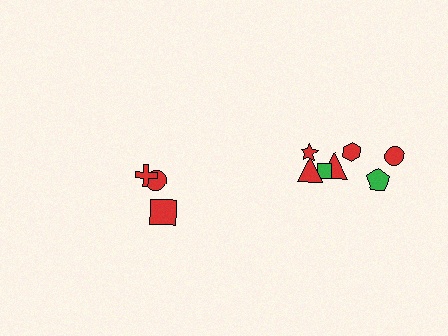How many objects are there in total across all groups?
There are 10 objects.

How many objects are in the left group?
There are 3 objects.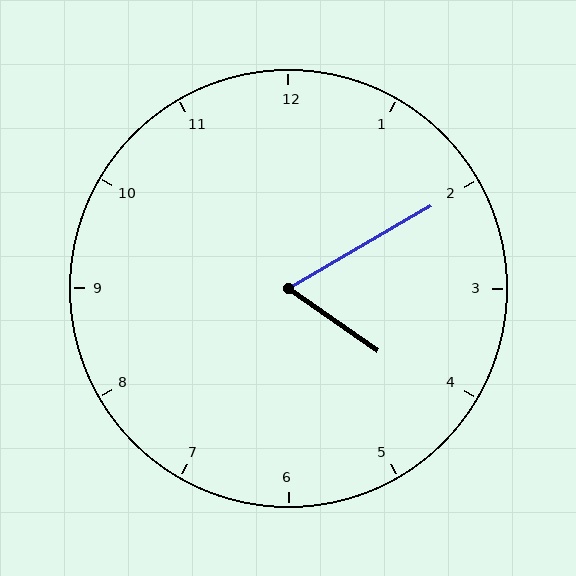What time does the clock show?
4:10.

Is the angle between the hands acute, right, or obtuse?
It is acute.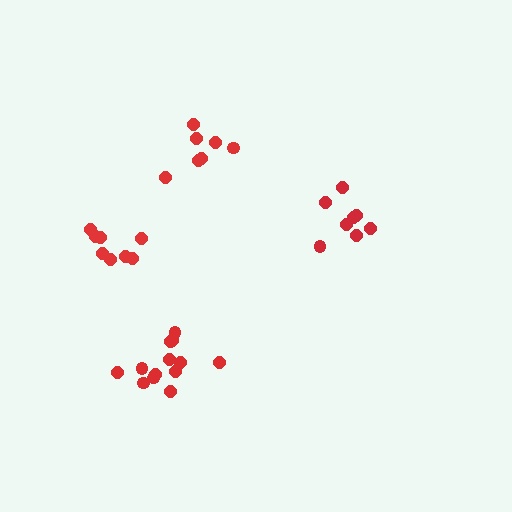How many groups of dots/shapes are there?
There are 4 groups.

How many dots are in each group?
Group 1: 8 dots, Group 2: 13 dots, Group 3: 7 dots, Group 4: 8 dots (36 total).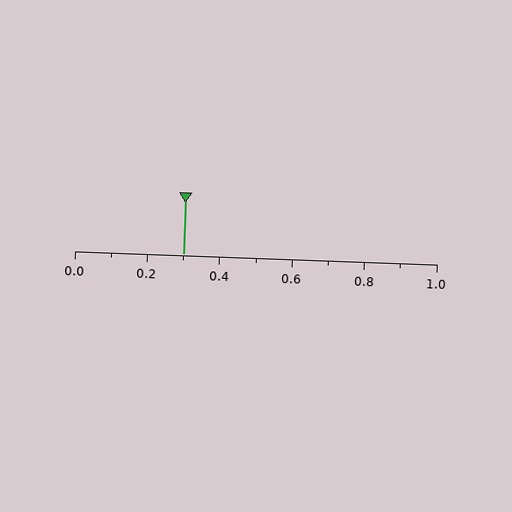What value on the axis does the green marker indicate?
The marker indicates approximately 0.3.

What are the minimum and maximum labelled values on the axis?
The axis runs from 0.0 to 1.0.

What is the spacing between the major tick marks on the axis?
The major ticks are spaced 0.2 apart.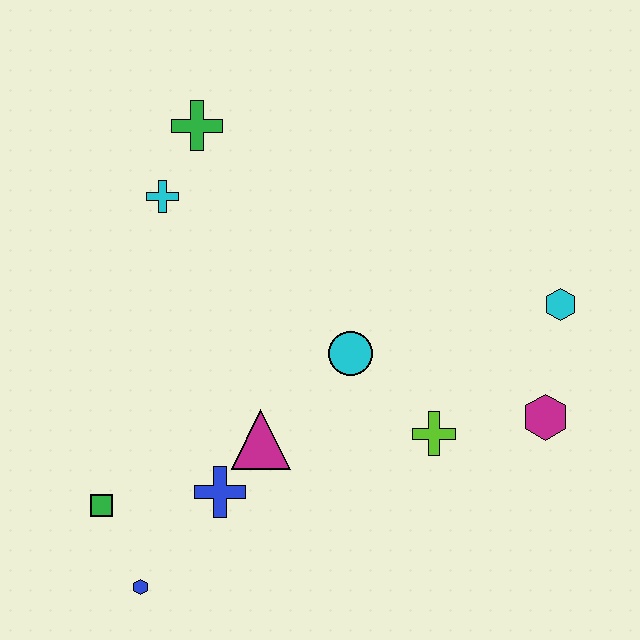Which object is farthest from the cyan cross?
The magenta hexagon is farthest from the cyan cross.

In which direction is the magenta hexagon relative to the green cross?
The magenta hexagon is to the right of the green cross.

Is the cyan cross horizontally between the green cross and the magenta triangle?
No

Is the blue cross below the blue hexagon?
No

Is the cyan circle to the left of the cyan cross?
No